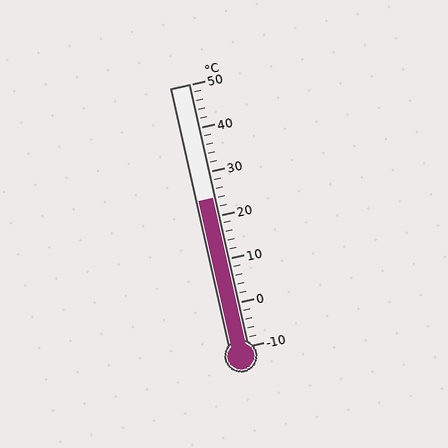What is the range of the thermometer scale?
The thermometer scale ranges from -10°C to 50°C.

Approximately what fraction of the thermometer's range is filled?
The thermometer is filled to approximately 55% of its range.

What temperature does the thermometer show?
The thermometer shows approximately 24°C.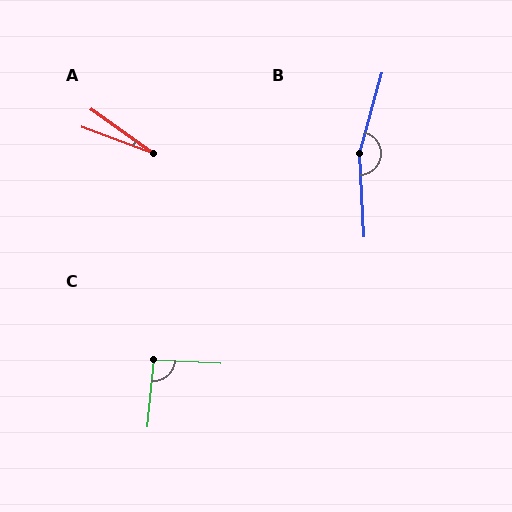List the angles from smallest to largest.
A (15°), C (93°), B (161°).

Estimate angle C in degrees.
Approximately 93 degrees.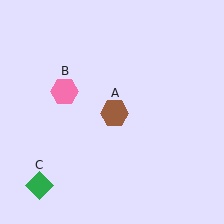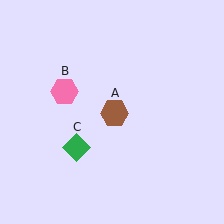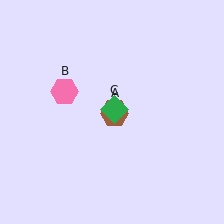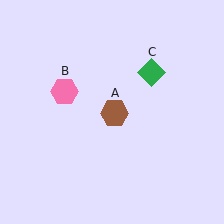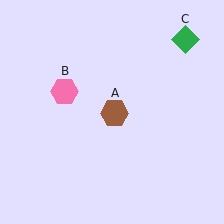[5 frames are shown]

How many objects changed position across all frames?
1 object changed position: green diamond (object C).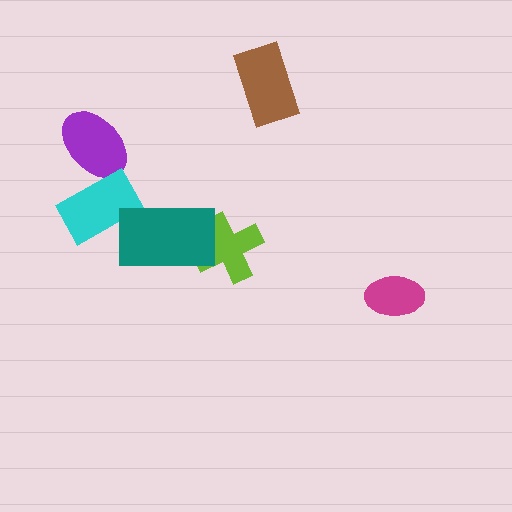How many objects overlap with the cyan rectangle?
2 objects overlap with the cyan rectangle.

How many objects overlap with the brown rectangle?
0 objects overlap with the brown rectangle.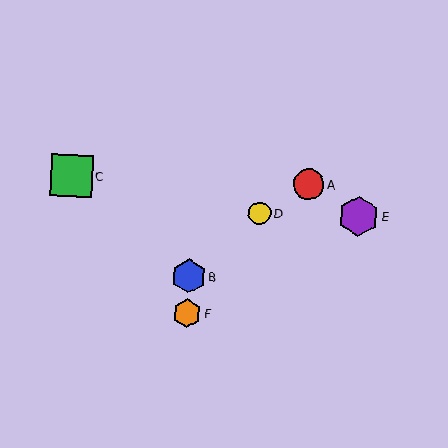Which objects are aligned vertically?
Objects B, F are aligned vertically.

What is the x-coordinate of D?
Object D is at x≈260.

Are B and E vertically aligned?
No, B is at x≈189 and E is at x≈359.